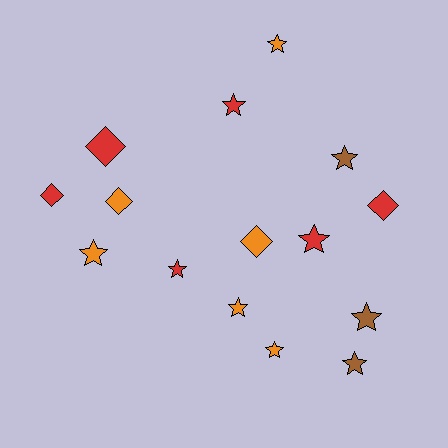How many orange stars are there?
There are 4 orange stars.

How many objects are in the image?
There are 15 objects.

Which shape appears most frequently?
Star, with 10 objects.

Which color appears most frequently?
Orange, with 6 objects.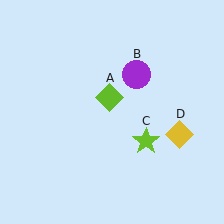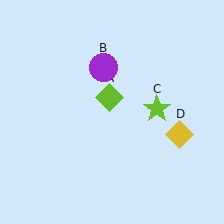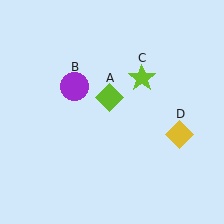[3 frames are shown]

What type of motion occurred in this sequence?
The purple circle (object B), lime star (object C) rotated counterclockwise around the center of the scene.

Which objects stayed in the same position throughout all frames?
Lime diamond (object A) and yellow diamond (object D) remained stationary.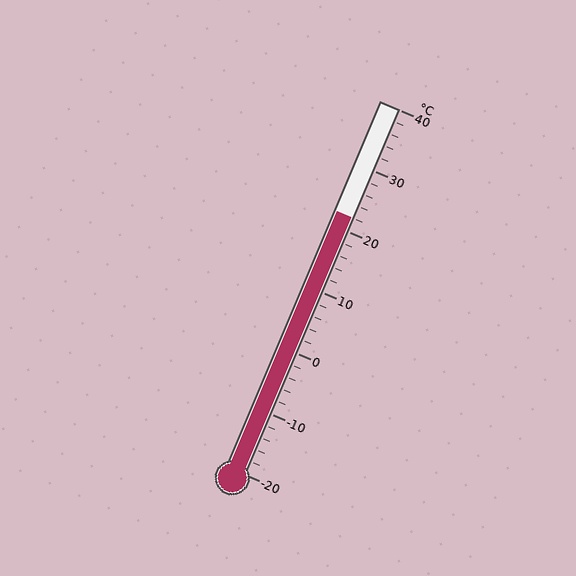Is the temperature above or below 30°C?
The temperature is below 30°C.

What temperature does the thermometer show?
The thermometer shows approximately 22°C.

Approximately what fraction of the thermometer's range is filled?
The thermometer is filled to approximately 70% of its range.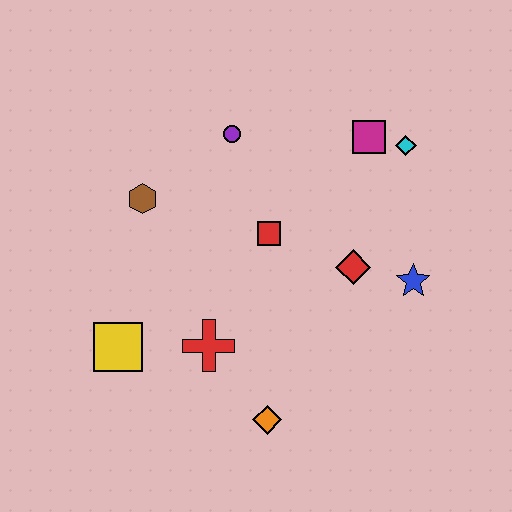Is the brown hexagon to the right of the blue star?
No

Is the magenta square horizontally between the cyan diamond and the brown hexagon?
Yes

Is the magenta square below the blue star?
No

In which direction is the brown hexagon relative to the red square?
The brown hexagon is to the left of the red square.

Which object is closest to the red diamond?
The blue star is closest to the red diamond.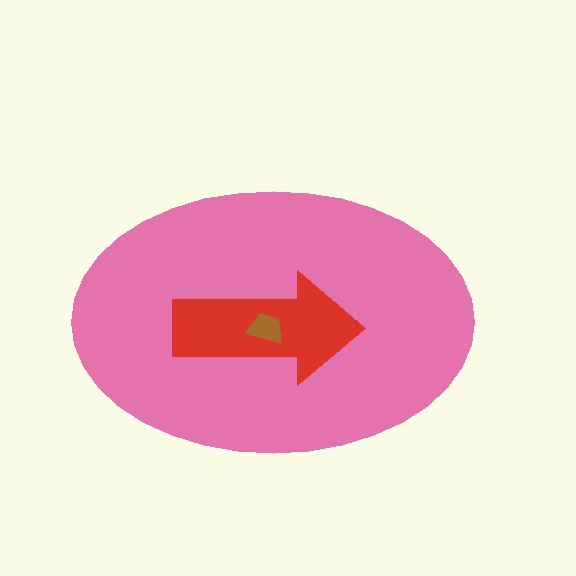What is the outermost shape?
The pink ellipse.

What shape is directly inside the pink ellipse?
The red arrow.